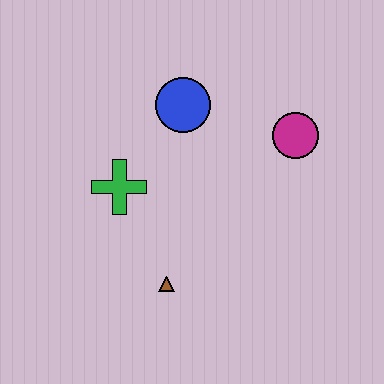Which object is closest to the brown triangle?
The green cross is closest to the brown triangle.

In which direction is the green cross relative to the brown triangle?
The green cross is above the brown triangle.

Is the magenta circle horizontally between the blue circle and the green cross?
No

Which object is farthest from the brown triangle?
The magenta circle is farthest from the brown triangle.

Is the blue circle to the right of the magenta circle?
No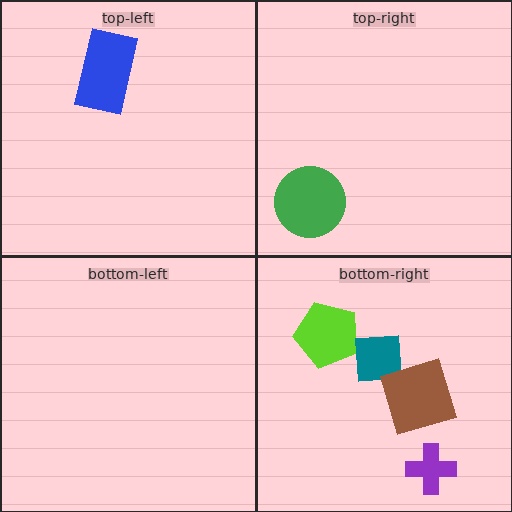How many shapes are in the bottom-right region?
4.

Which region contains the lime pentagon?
The bottom-right region.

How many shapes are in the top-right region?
1.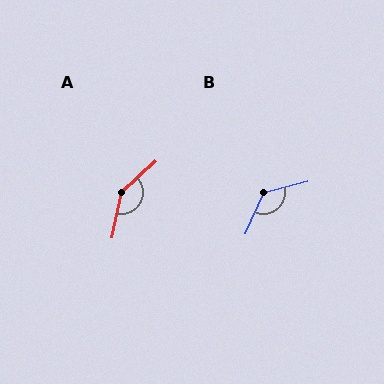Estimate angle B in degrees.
Approximately 128 degrees.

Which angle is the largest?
A, at approximately 145 degrees.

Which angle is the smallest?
B, at approximately 128 degrees.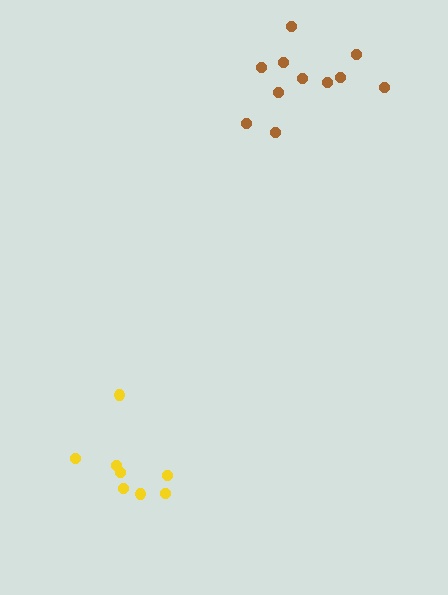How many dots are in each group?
Group 1: 8 dots, Group 2: 11 dots (19 total).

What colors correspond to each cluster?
The clusters are colored: yellow, brown.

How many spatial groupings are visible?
There are 2 spatial groupings.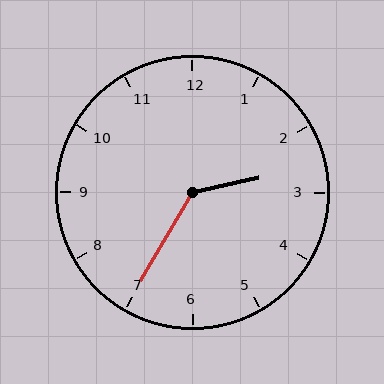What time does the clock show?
2:35.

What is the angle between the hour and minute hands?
Approximately 132 degrees.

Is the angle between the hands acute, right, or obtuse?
It is obtuse.